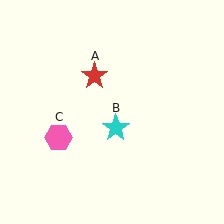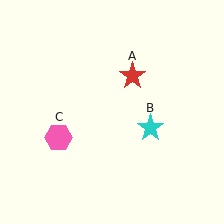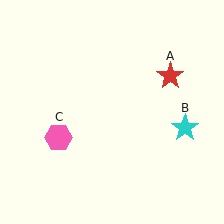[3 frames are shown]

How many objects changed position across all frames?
2 objects changed position: red star (object A), cyan star (object B).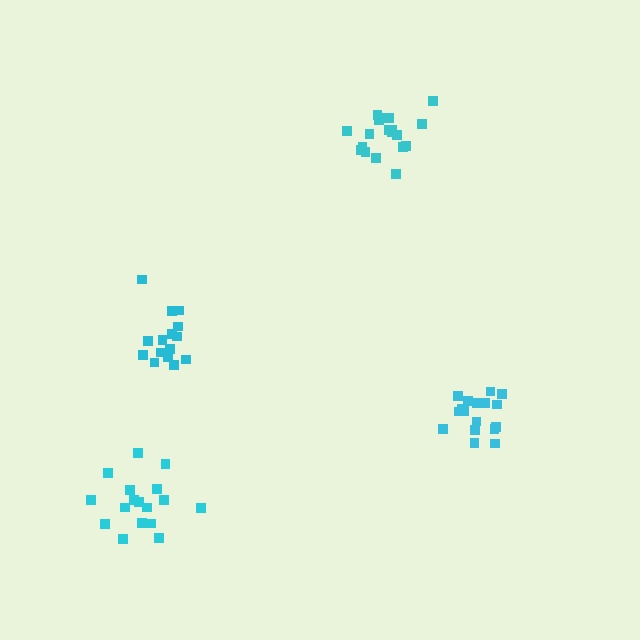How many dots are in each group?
Group 1: 18 dots, Group 2: 15 dots, Group 3: 17 dots, Group 4: 19 dots (69 total).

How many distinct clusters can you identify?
There are 4 distinct clusters.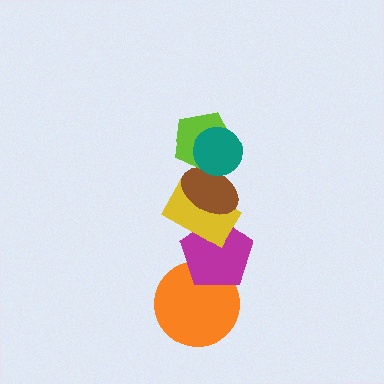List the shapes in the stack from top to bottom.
From top to bottom: the teal circle, the lime pentagon, the brown ellipse, the yellow rectangle, the magenta pentagon, the orange circle.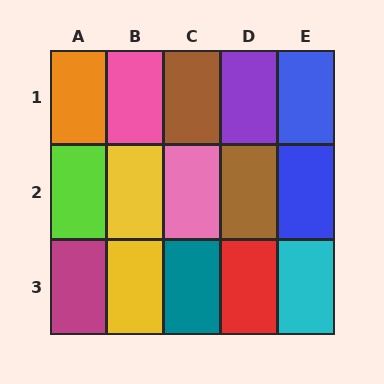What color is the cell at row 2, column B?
Yellow.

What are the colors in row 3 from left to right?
Magenta, yellow, teal, red, cyan.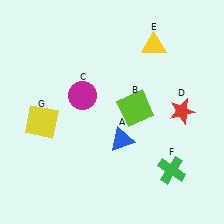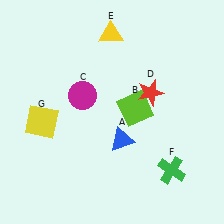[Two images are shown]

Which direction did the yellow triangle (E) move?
The yellow triangle (E) moved left.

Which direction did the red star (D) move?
The red star (D) moved left.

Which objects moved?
The objects that moved are: the red star (D), the yellow triangle (E).